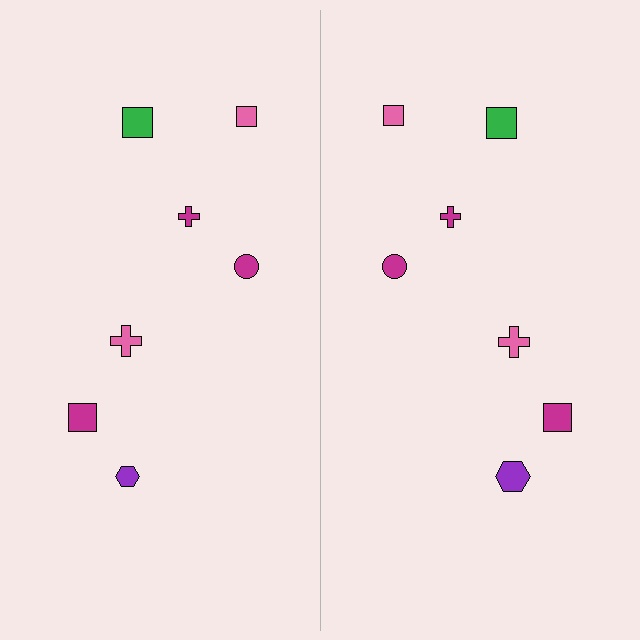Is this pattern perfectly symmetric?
No, the pattern is not perfectly symmetric. The purple hexagon on the right side has a different size than its mirror counterpart.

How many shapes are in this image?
There are 14 shapes in this image.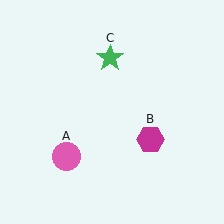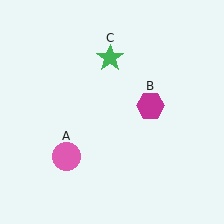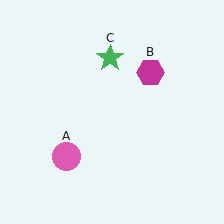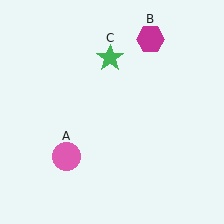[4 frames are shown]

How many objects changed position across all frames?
1 object changed position: magenta hexagon (object B).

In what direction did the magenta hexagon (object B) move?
The magenta hexagon (object B) moved up.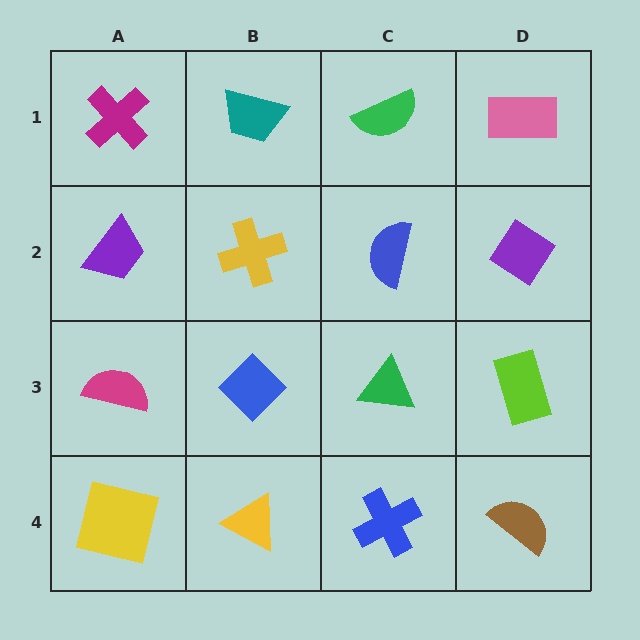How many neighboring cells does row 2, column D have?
3.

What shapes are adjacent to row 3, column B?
A yellow cross (row 2, column B), a yellow triangle (row 4, column B), a magenta semicircle (row 3, column A), a green triangle (row 3, column C).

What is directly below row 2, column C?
A green triangle.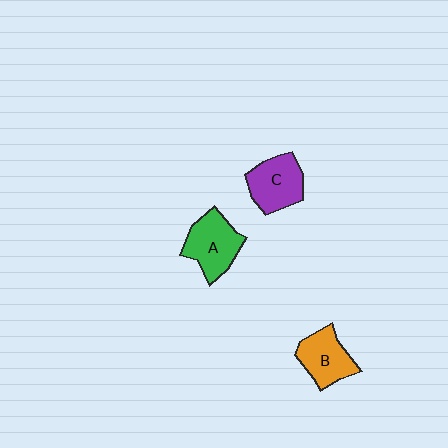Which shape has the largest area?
Shape A (green).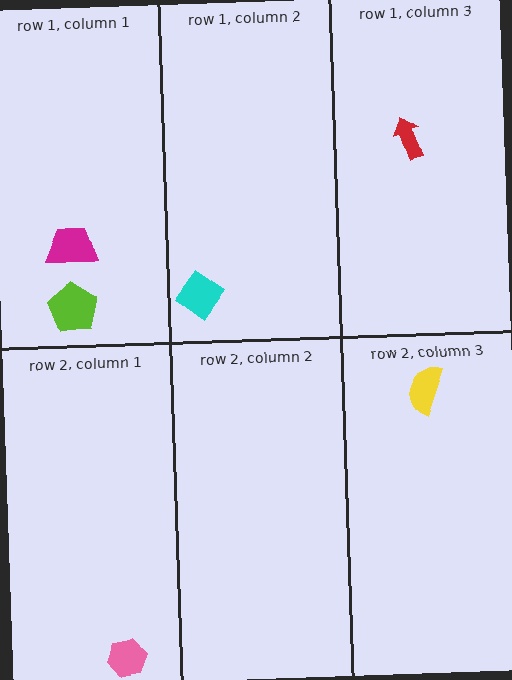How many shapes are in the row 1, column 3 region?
1.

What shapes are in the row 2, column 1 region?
The pink hexagon.